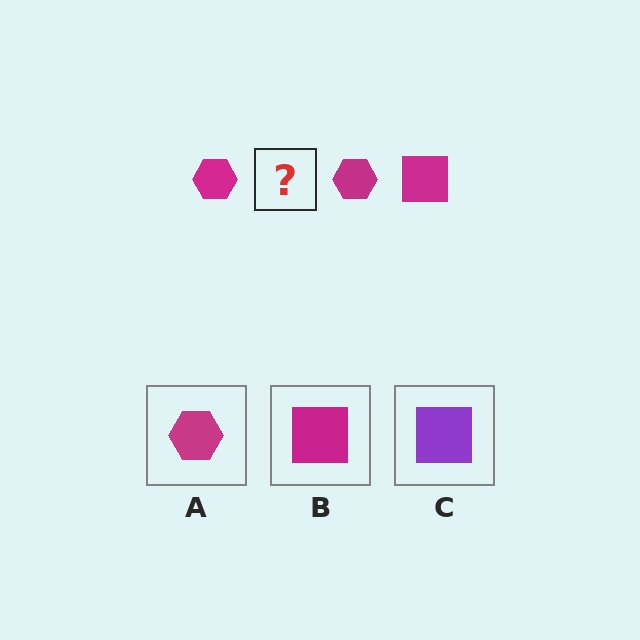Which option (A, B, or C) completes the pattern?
B.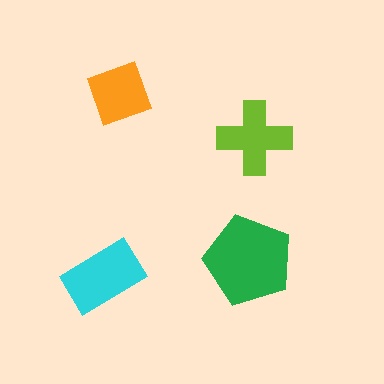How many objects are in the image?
There are 4 objects in the image.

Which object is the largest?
The green pentagon.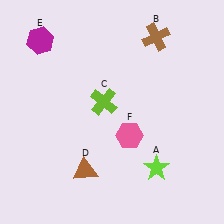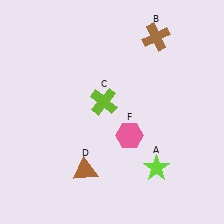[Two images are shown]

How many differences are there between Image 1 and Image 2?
There is 1 difference between the two images.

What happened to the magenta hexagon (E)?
The magenta hexagon (E) was removed in Image 2. It was in the top-left area of Image 1.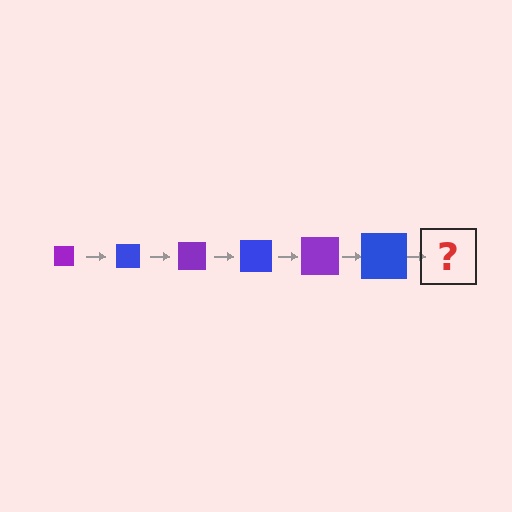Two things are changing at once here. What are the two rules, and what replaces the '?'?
The two rules are that the square grows larger each step and the color cycles through purple and blue. The '?' should be a purple square, larger than the previous one.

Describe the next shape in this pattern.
It should be a purple square, larger than the previous one.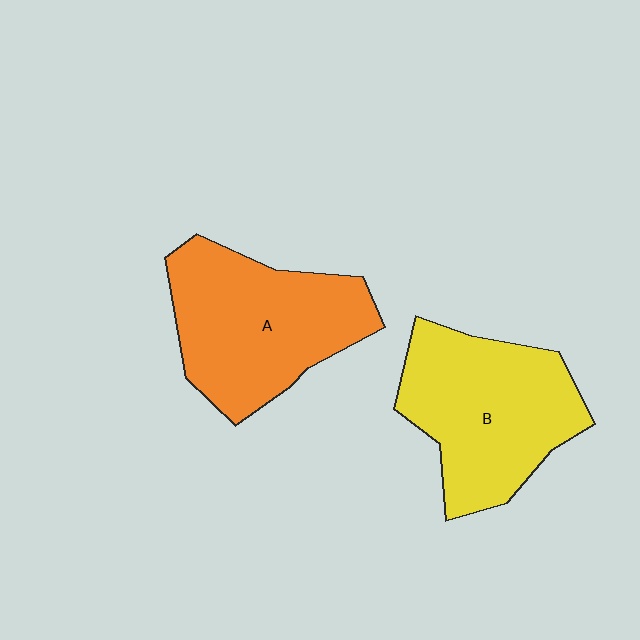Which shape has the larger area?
Shape A (orange).